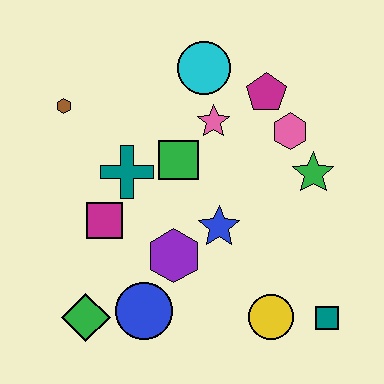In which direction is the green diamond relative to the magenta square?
The green diamond is below the magenta square.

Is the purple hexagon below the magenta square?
Yes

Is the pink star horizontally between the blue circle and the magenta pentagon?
Yes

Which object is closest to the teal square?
The yellow circle is closest to the teal square.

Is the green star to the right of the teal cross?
Yes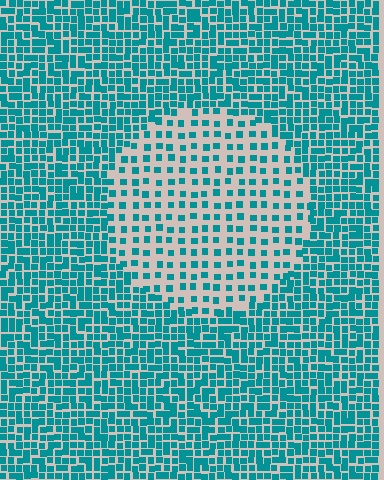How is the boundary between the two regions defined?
The boundary is defined by a change in element density (approximately 2.3x ratio). All elements are the same color, size, and shape.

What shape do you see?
I see a circle.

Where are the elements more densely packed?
The elements are more densely packed outside the circle boundary.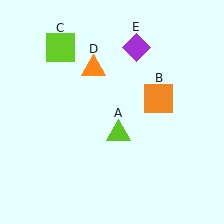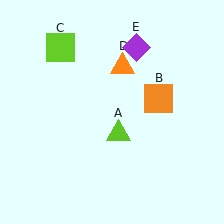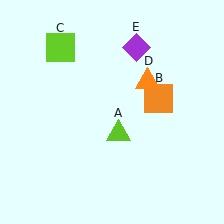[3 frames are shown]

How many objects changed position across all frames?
1 object changed position: orange triangle (object D).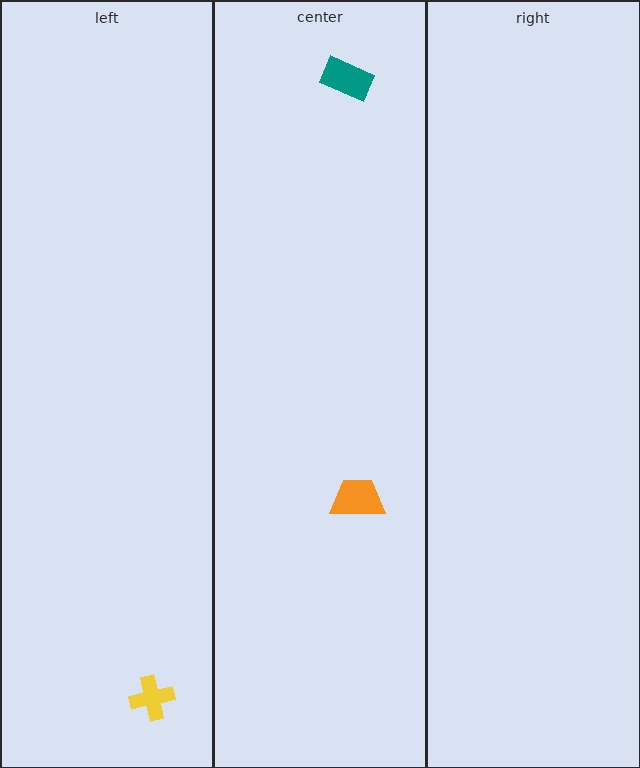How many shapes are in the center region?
2.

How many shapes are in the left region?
1.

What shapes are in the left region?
The yellow cross.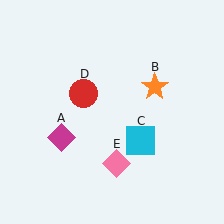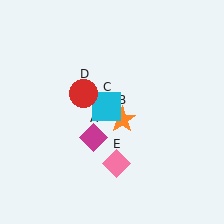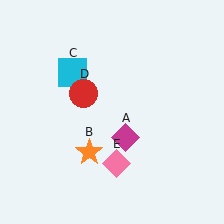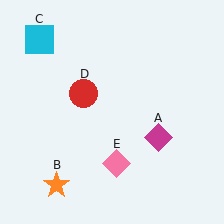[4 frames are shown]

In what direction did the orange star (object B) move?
The orange star (object B) moved down and to the left.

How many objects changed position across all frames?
3 objects changed position: magenta diamond (object A), orange star (object B), cyan square (object C).